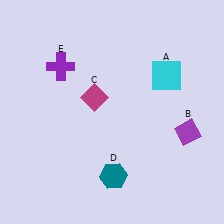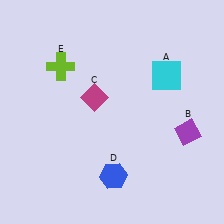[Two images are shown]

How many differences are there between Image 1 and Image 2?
There are 2 differences between the two images.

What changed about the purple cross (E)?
In Image 1, E is purple. In Image 2, it changed to lime.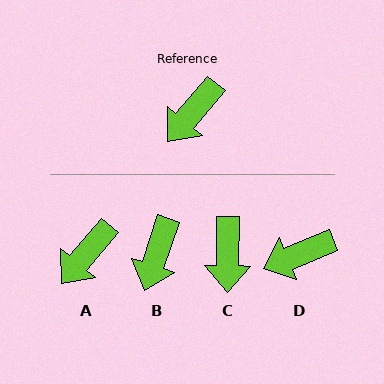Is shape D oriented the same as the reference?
No, it is off by about 28 degrees.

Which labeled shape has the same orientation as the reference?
A.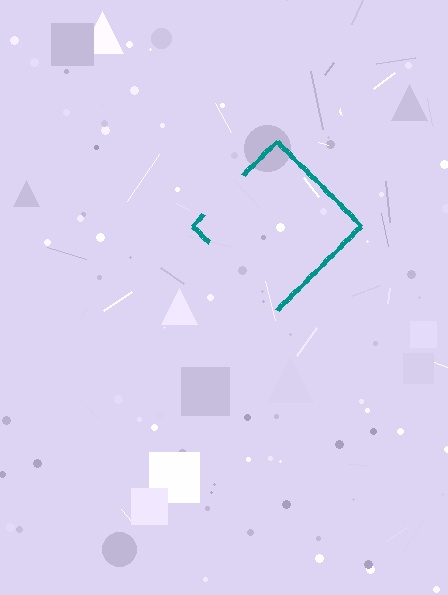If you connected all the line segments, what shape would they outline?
They would outline a diamond.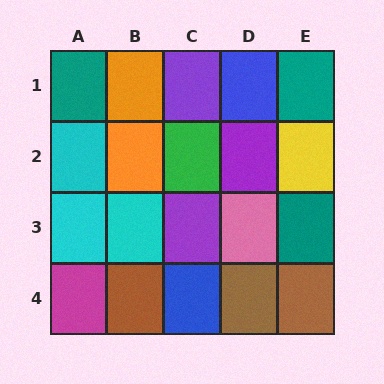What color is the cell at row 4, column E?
Brown.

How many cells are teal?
3 cells are teal.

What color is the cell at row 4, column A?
Magenta.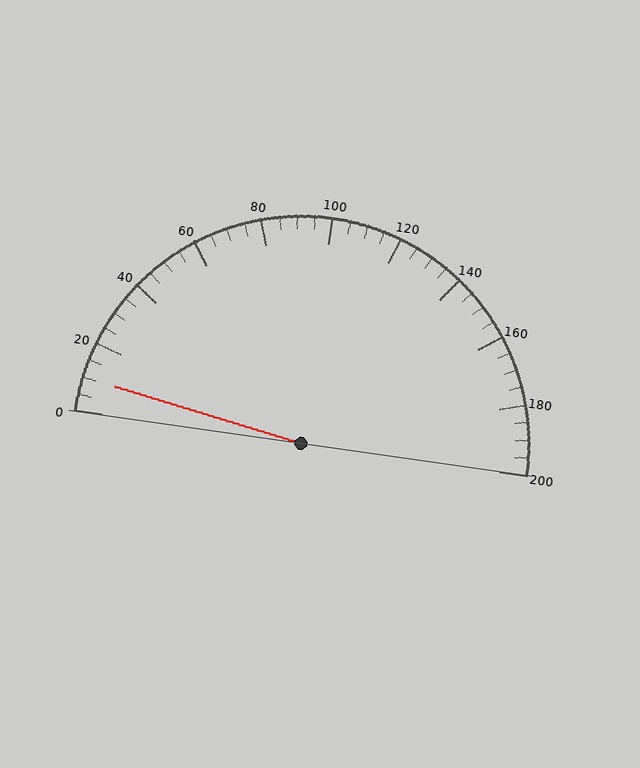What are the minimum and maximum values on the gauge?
The gauge ranges from 0 to 200.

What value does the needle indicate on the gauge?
The needle indicates approximately 10.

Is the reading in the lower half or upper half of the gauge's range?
The reading is in the lower half of the range (0 to 200).